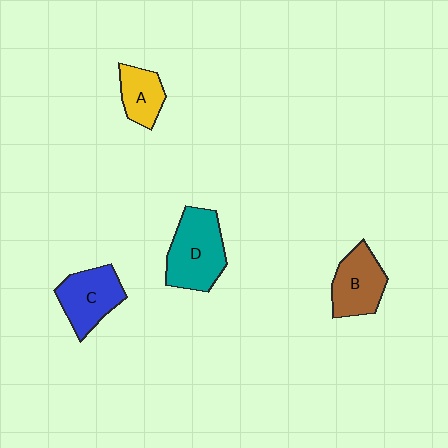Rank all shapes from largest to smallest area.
From largest to smallest: D (teal), C (blue), B (brown), A (yellow).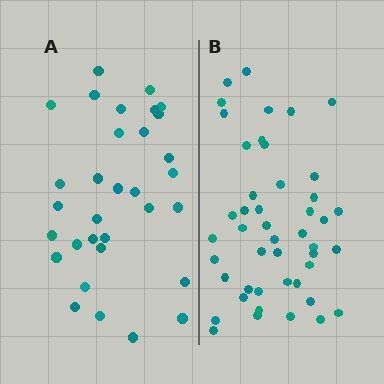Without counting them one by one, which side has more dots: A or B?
Region B (the right region) has more dots.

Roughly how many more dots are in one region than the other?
Region B has approximately 15 more dots than region A.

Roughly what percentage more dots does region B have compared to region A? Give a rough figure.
About 45% more.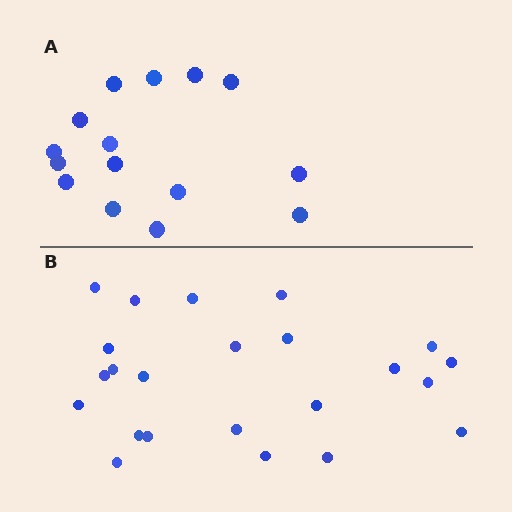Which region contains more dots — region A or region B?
Region B (the bottom region) has more dots.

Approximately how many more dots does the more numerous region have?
Region B has roughly 8 or so more dots than region A.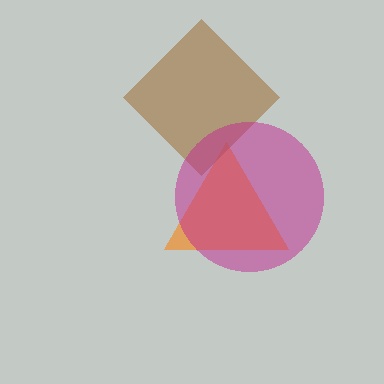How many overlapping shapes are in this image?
There are 3 overlapping shapes in the image.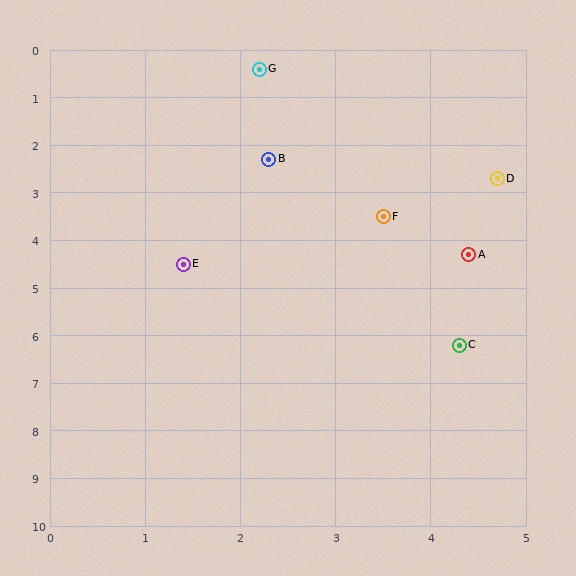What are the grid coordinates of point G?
Point G is at approximately (2.2, 0.4).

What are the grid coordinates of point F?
Point F is at approximately (3.5, 3.5).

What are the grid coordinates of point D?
Point D is at approximately (4.7, 2.7).